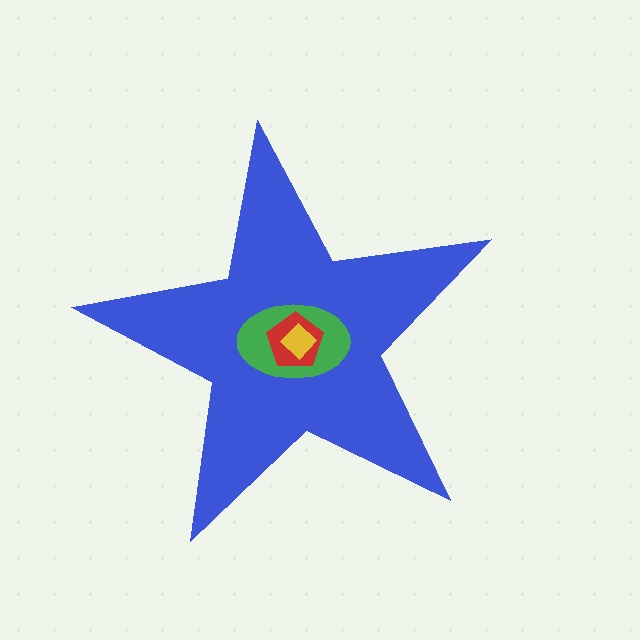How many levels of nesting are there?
4.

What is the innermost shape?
The yellow diamond.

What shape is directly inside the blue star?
The green ellipse.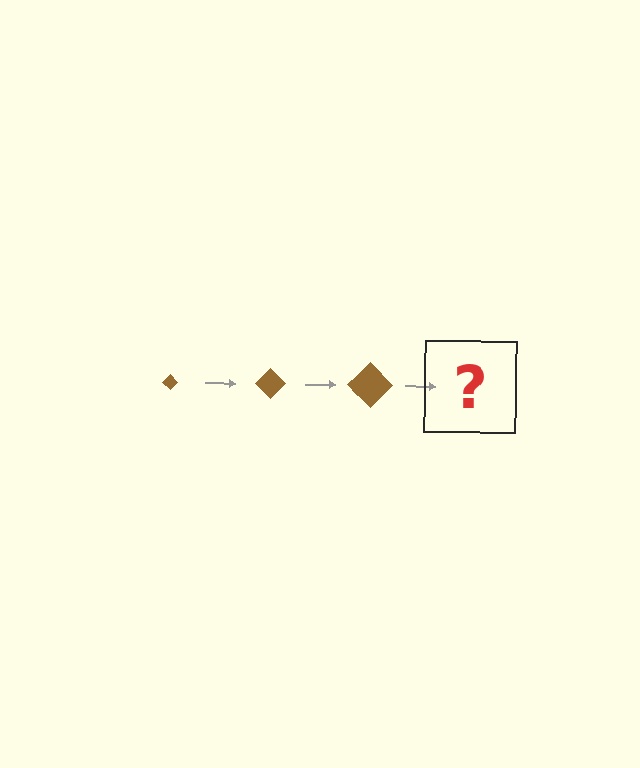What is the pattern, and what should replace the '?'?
The pattern is that the diamond gets progressively larger each step. The '?' should be a brown diamond, larger than the previous one.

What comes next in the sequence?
The next element should be a brown diamond, larger than the previous one.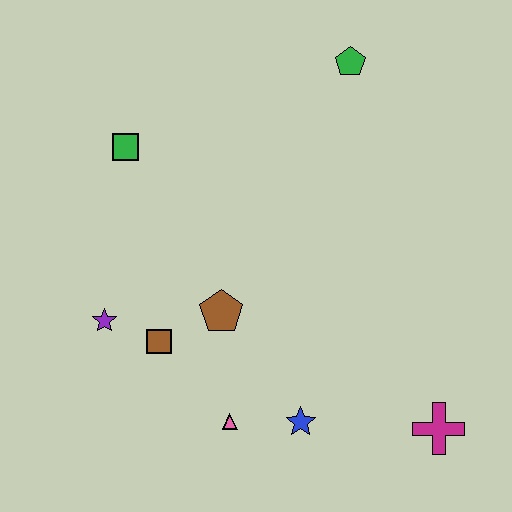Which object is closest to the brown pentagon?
The brown square is closest to the brown pentagon.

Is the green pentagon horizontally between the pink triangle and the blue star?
No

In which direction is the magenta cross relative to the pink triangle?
The magenta cross is to the right of the pink triangle.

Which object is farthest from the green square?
The magenta cross is farthest from the green square.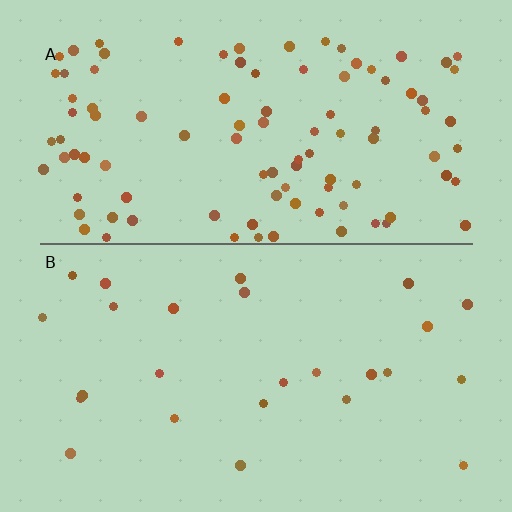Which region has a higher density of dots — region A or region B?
A (the top).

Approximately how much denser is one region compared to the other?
Approximately 4.0× — region A over region B.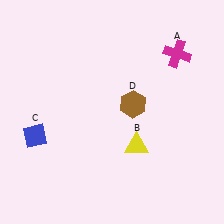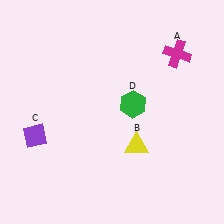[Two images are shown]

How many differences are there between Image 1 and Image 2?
There are 2 differences between the two images.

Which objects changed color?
C changed from blue to purple. D changed from brown to green.